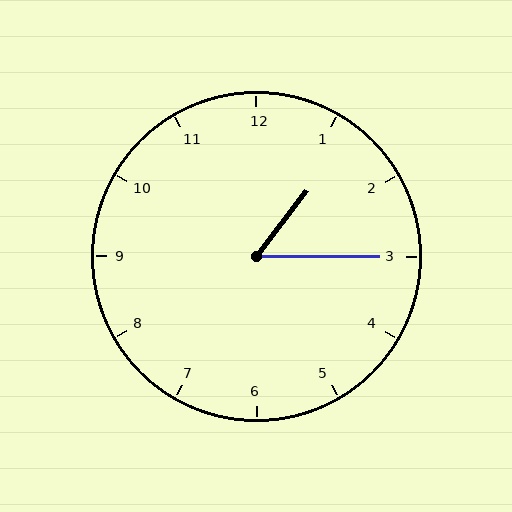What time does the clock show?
1:15.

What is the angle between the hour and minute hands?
Approximately 52 degrees.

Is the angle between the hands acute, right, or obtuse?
It is acute.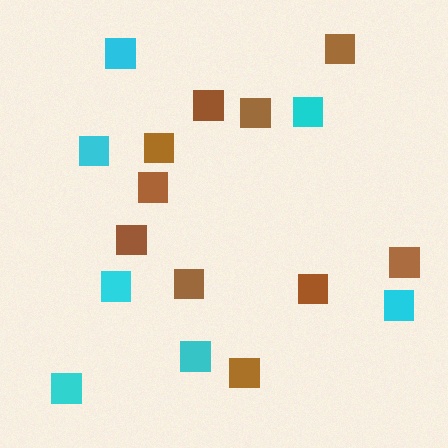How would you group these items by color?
There are 2 groups: one group of brown squares (10) and one group of cyan squares (7).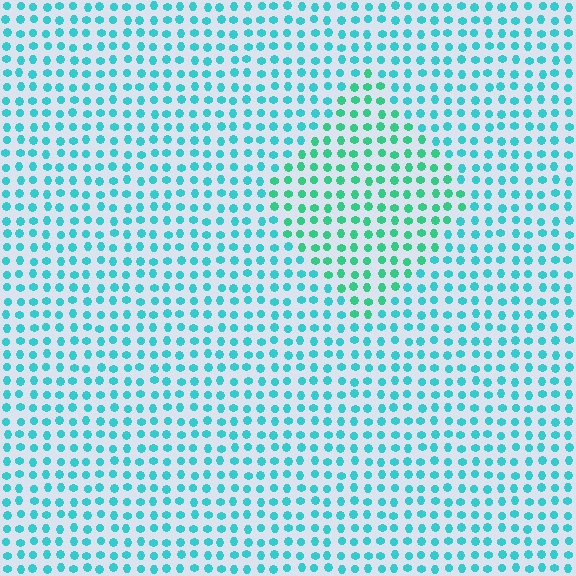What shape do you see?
I see a diamond.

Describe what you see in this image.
The image is filled with small cyan elements in a uniform arrangement. A diamond-shaped region is visible where the elements are tinted to a slightly different hue, forming a subtle color boundary.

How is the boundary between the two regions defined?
The boundary is defined purely by a slight shift in hue (about 28 degrees). Spacing, size, and orientation are identical on both sides.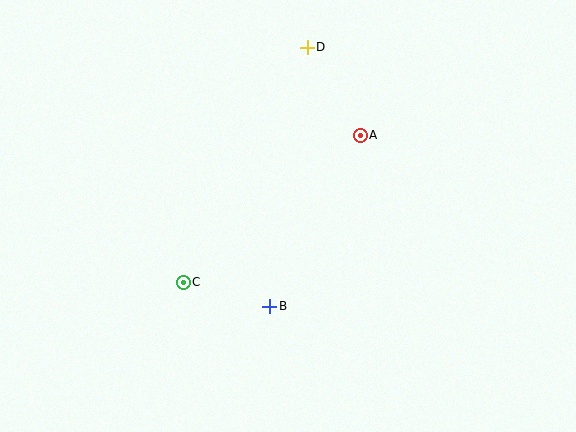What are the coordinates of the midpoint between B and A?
The midpoint between B and A is at (315, 221).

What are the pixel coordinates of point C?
Point C is at (183, 282).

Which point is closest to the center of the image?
Point B at (270, 306) is closest to the center.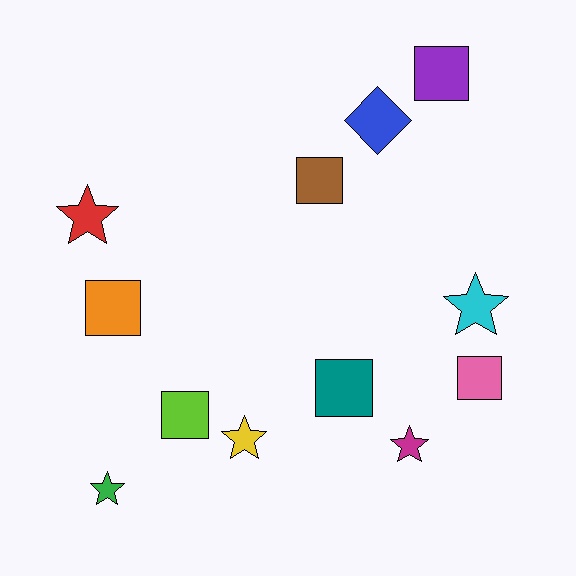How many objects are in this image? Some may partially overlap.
There are 12 objects.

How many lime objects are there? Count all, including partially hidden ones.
There is 1 lime object.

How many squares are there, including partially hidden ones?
There are 6 squares.